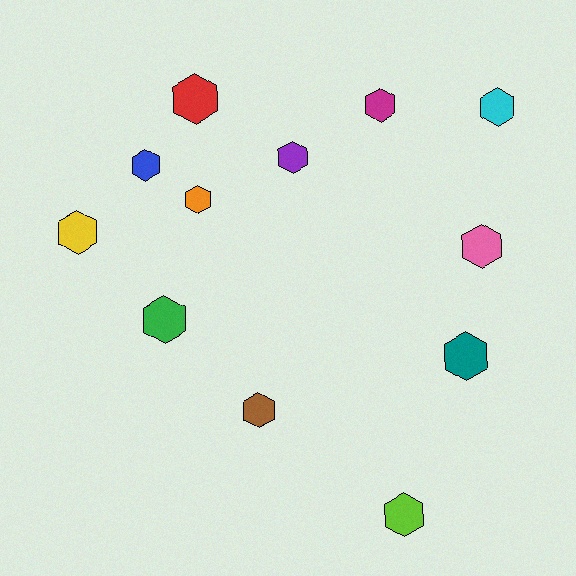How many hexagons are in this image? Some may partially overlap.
There are 12 hexagons.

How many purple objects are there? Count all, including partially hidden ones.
There is 1 purple object.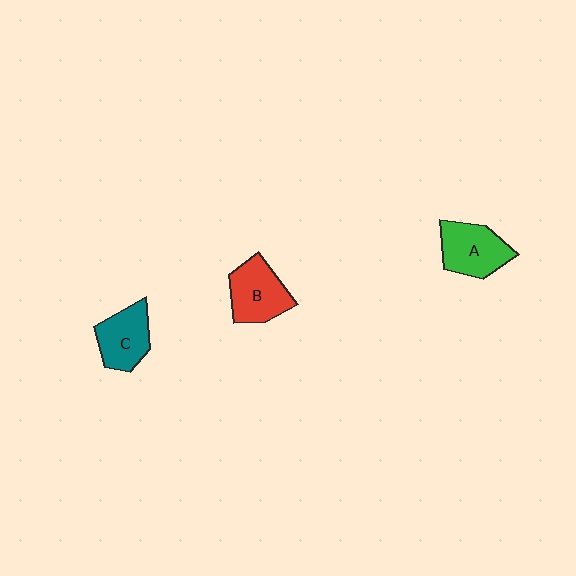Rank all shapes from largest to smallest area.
From largest to smallest: A (green), B (red), C (teal).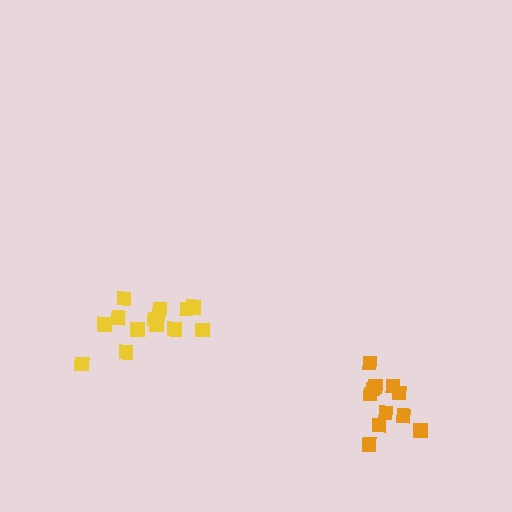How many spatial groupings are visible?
There are 2 spatial groupings.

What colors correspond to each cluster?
The clusters are colored: orange, yellow.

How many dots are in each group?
Group 1: 11 dots, Group 2: 14 dots (25 total).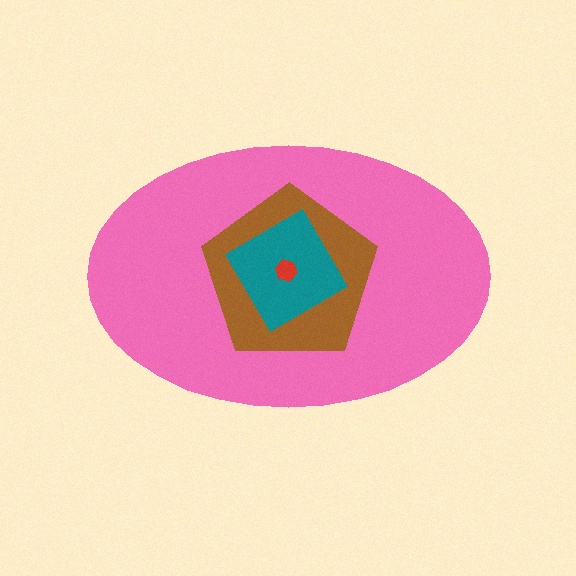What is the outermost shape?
The pink ellipse.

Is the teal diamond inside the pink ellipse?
Yes.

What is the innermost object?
The red hexagon.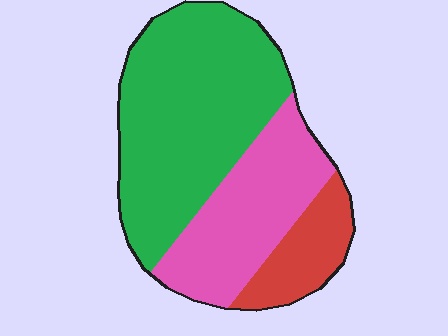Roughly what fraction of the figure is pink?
Pink takes up between a sixth and a third of the figure.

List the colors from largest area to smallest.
From largest to smallest: green, pink, red.